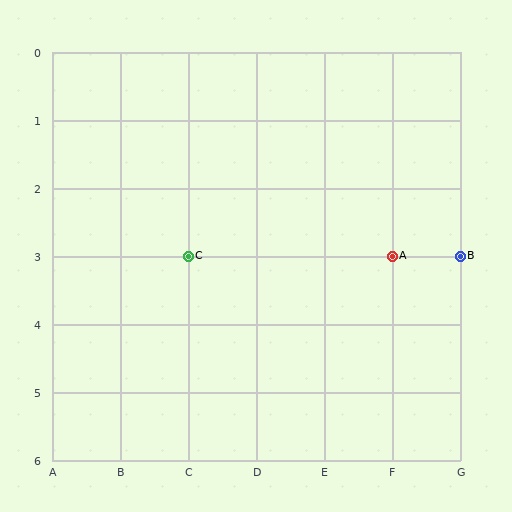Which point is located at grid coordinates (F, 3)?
Point A is at (F, 3).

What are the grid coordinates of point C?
Point C is at grid coordinates (C, 3).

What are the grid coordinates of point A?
Point A is at grid coordinates (F, 3).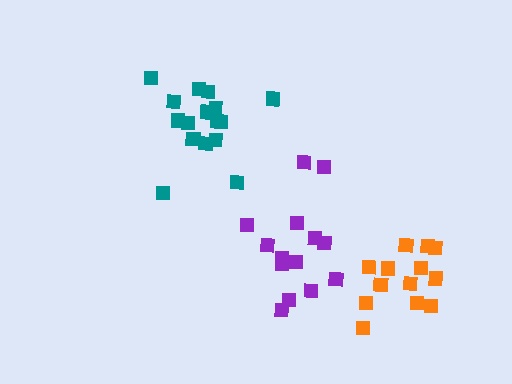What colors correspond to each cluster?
The clusters are colored: orange, purple, teal.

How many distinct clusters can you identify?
There are 3 distinct clusters.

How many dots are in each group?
Group 1: 13 dots, Group 2: 14 dots, Group 3: 16 dots (43 total).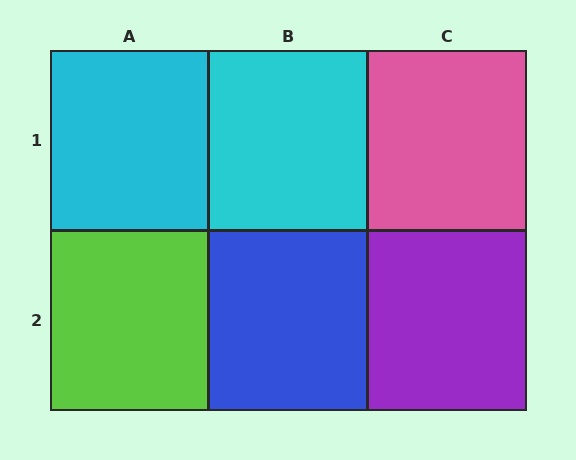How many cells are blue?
1 cell is blue.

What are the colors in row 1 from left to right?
Cyan, cyan, pink.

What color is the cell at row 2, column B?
Blue.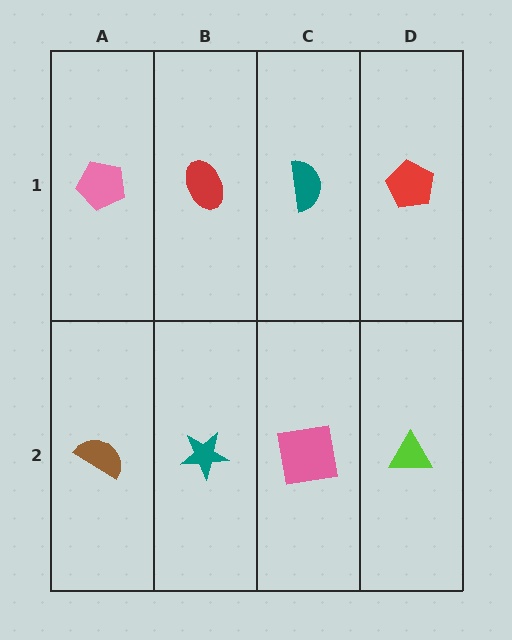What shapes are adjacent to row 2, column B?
A red ellipse (row 1, column B), a brown semicircle (row 2, column A), a pink square (row 2, column C).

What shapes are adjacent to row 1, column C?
A pink square (row 2, column C), a red ellipse (row 1, column B), a red pentagon (row 1, column D).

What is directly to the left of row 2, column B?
A brown semicircle.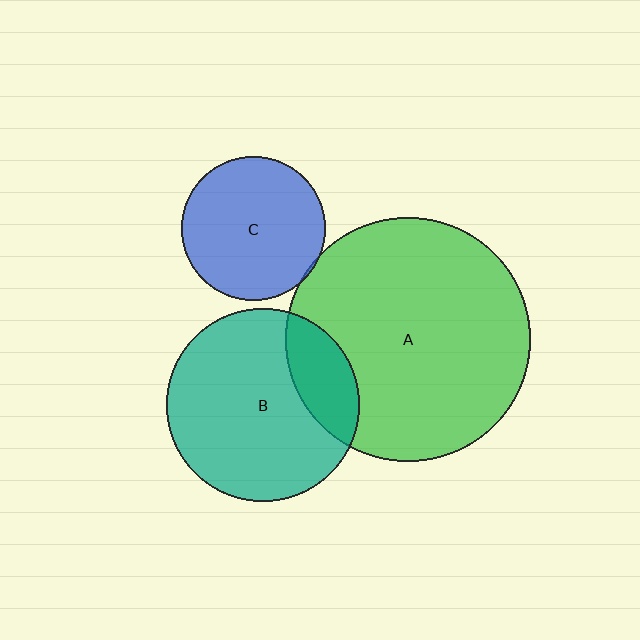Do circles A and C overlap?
Yes.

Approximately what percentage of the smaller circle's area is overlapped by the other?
Approximately 5%.